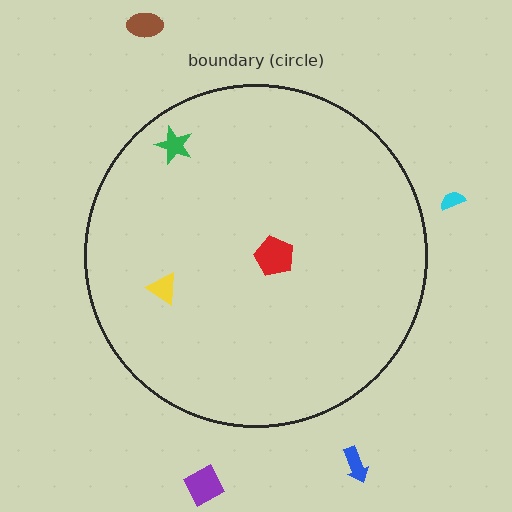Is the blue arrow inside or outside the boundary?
Outside.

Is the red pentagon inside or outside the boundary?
Inside.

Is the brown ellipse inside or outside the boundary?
Outside.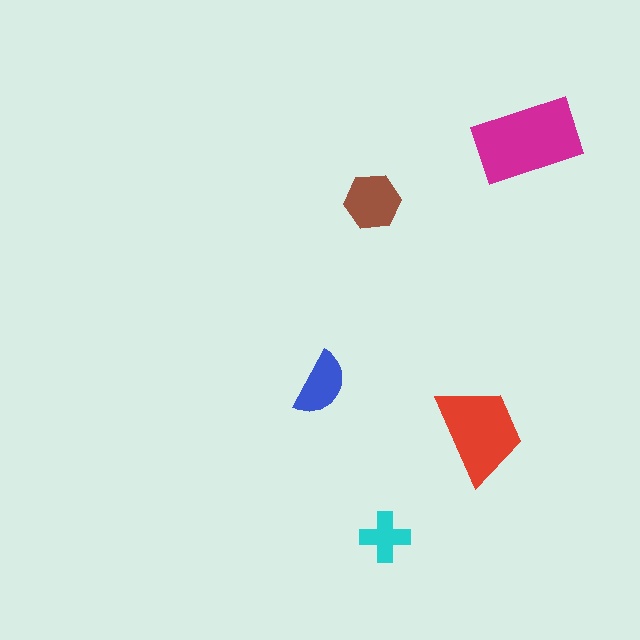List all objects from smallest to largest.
The cyan cross, the blue semicircle, the brown hexagon, the red trapezoid, the magenta rectangle.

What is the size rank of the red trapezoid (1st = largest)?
2nd.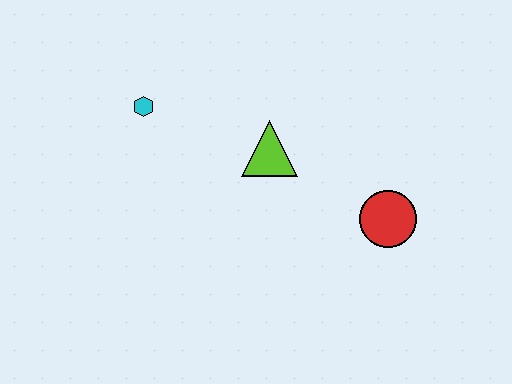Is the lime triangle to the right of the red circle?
No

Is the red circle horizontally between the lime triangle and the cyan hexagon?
No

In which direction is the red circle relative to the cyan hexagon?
The red circle is to the right of the cyan hexagon.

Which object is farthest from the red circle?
The cyan hexagon is farthest from the red circle.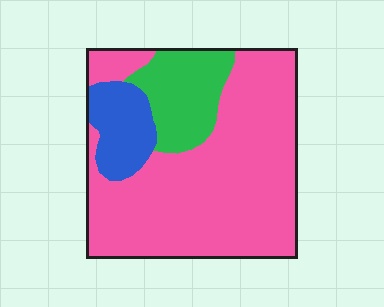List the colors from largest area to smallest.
From largest to smallest: pink, green, blue.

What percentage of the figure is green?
Green covers 17% of the figure.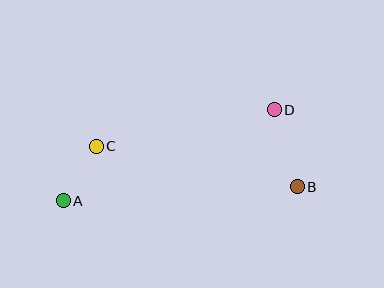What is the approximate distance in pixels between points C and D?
The distance between C and D is approximately 181 pixels.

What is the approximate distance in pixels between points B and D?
The distance between B and D is approximately 80 pixels.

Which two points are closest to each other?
Points A and C are closest to each other.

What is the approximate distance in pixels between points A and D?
The distance between A and D is approximately 230 pixels.